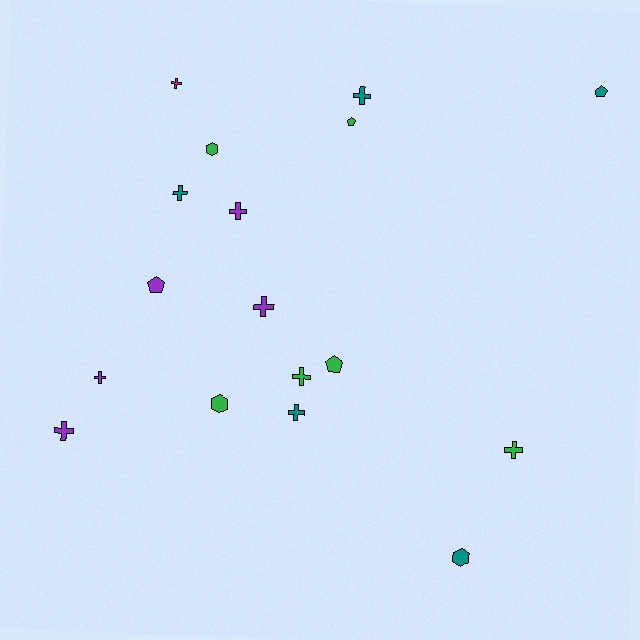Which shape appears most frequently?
Cross, with 10 objects.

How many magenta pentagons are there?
There are no magenta pentagons.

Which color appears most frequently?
Green, with 6 objects.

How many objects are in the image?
There are 17 objects.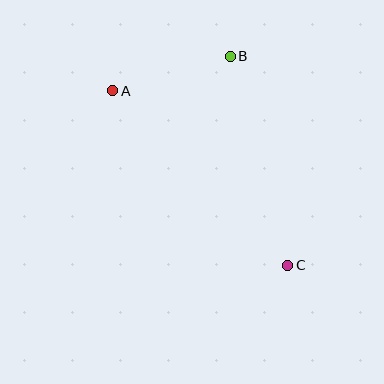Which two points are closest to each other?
Points A and B are closest to each other.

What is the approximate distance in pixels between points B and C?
The distance between B and C is approximately 217 pixels.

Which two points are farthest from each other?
Points A and C are farthest from each other.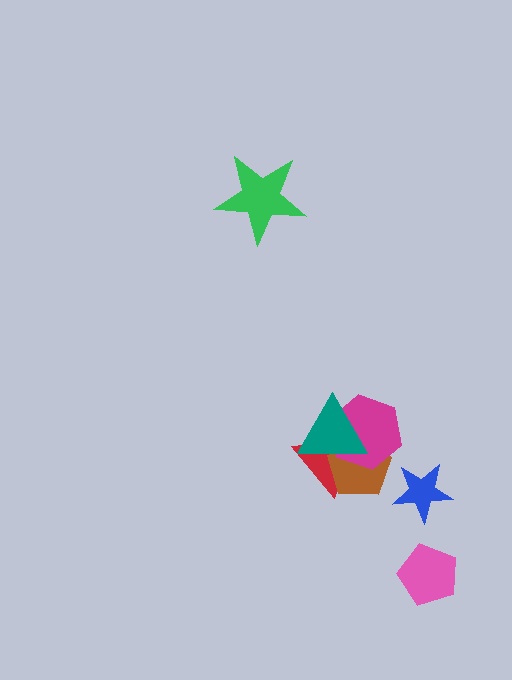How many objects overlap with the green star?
0 objects overlap with the green star.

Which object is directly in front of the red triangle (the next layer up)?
The brown pentagon is directly in front of the red triangle.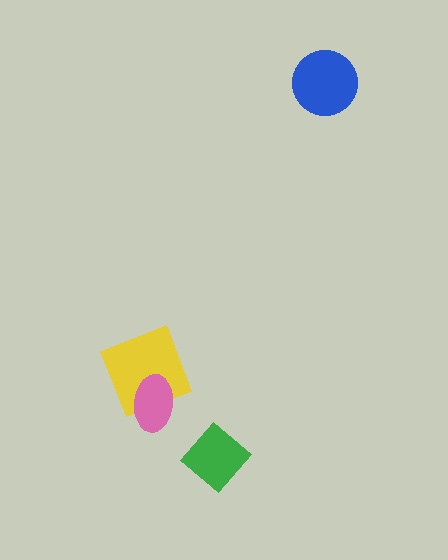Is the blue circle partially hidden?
No, no other shape covers it.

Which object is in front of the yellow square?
The pink ellipse is in front of the yellow square.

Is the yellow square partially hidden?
Yes, it is partially covered by another shape.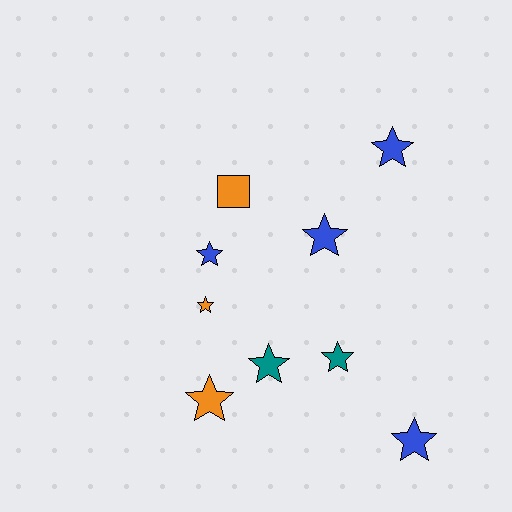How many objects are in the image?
There are 9 objects.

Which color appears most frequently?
Blue, with 4 objects.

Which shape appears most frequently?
Star, with 8 objects.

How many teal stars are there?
There are 2 teal stars.